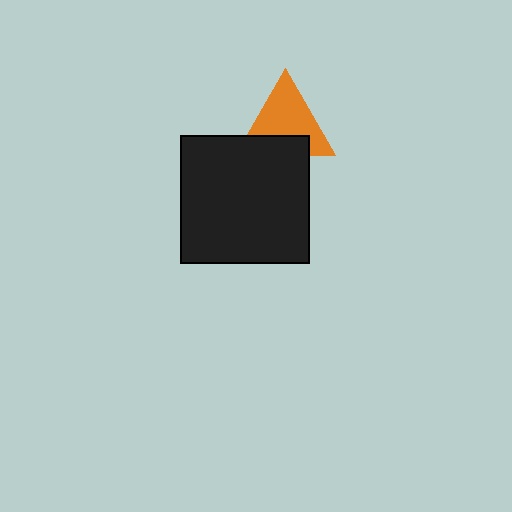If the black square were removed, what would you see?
You would see the complete orange triangle.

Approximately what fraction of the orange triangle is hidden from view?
Roughly 31% of the orange triangle is hidden behind the black square.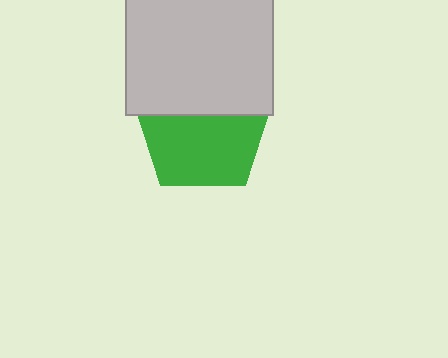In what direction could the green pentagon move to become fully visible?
The green pentagon could move down. That would shift it out from behind the light gray square entirely.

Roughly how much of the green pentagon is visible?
About half of it is visible (roughly 61%).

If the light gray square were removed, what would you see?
You would see the complete green pentagon.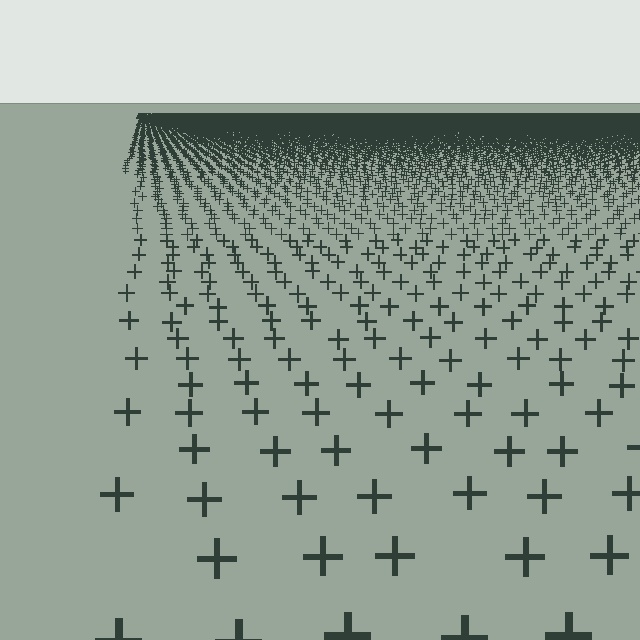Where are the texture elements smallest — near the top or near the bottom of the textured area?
Near the top.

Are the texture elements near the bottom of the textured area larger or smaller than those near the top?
Larger. Near the bottom, elements are closer to the viewer and appear at a bigger on-screen size.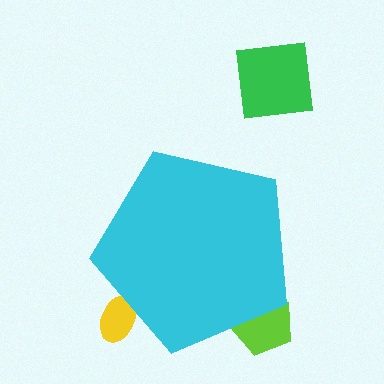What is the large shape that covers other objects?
A cyan pentagon.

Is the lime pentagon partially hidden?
Yes, the lime pentagon is partially hidden behind the cyan pentagon.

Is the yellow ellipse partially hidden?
Yes, the yellow ellipse is partially hidden behind the cyan pentagon.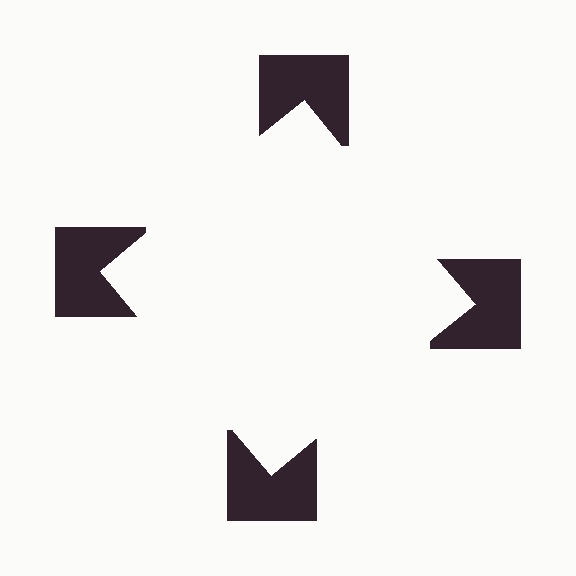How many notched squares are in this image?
There are 4 — one at each vertex of the illusory square.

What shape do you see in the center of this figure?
An illusory square — its edges are inferred from the aligned wedge cuts in the notched squares, not physically drawn.